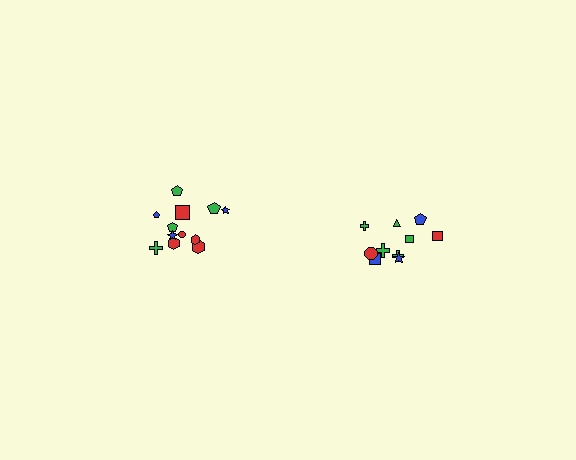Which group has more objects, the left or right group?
The left group.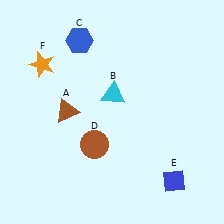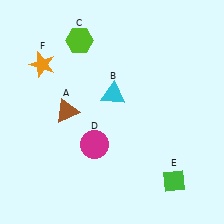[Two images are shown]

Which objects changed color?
C changed from blue to lime. D changed from brown to magenta. E changed from blue to green.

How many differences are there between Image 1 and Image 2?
There are 3 differences between the two images.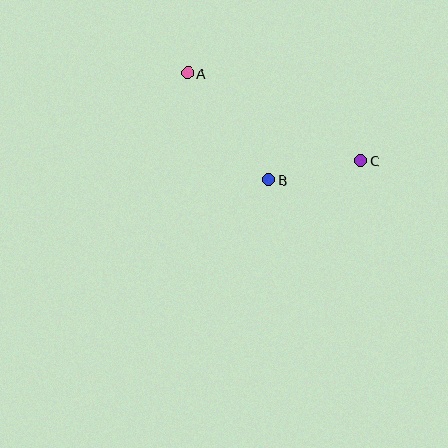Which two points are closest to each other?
Points B and C are closest to each other.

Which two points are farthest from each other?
Points A and C are farthest from each other.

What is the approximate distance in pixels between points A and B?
The distance between A and B is approximately 134 pixels.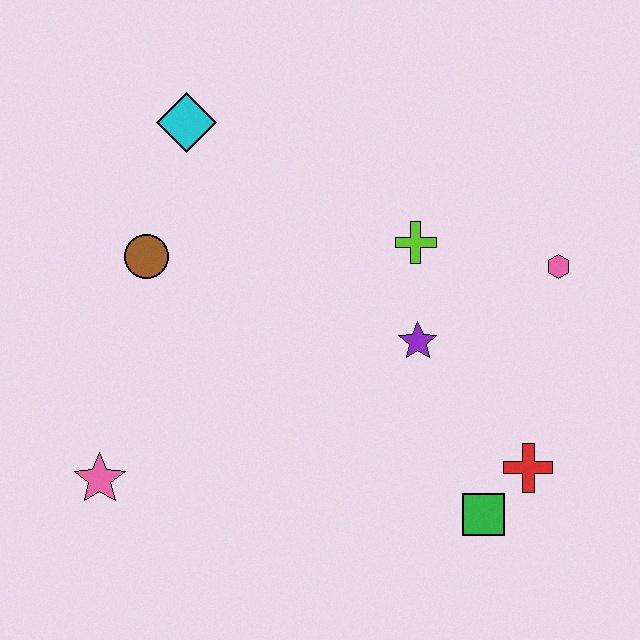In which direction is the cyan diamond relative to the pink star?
The cyan diamond is above the pink star.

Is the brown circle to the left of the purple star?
Yes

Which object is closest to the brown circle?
The cyan diamond is closest to the brown circle.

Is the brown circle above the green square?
Yes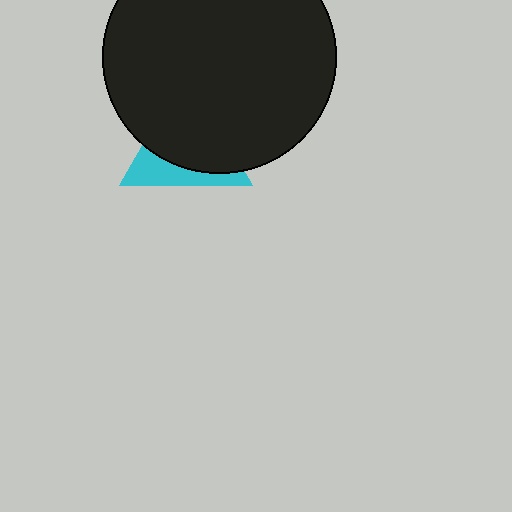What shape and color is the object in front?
The object in front is a black circle.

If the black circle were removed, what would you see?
You would see the complete cyan triangle.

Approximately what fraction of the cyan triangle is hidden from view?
Roughly 68% of the cyan triangle is hidden behind the black circle.